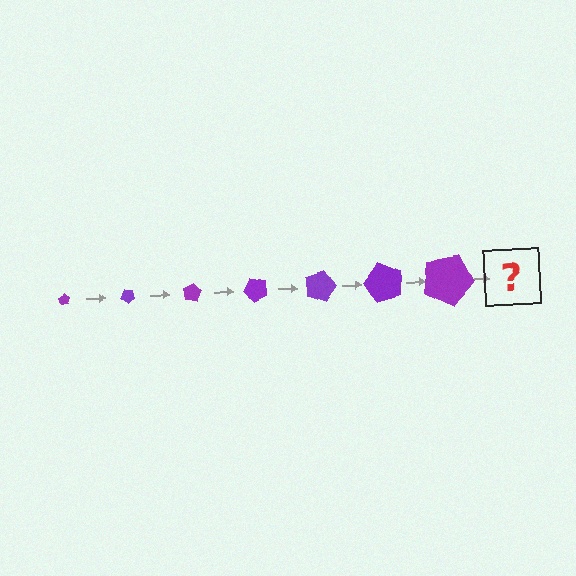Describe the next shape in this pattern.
It should be a pentagon, larger than the previous one and rotated 280 degrees from the start.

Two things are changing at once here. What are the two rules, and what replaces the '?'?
The two rules are that the pentagon grows larger each step and it rotates 40 degrees each step. The '?' should be a pentagon, larger than the previous one and rotated 280 degrees from the start.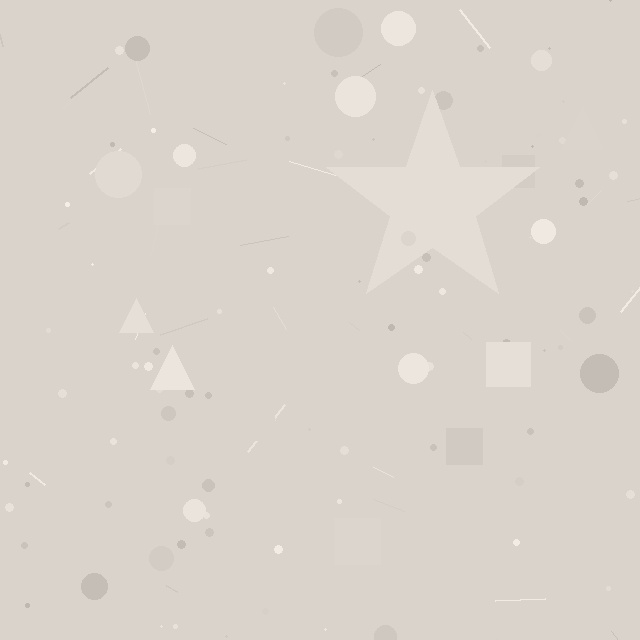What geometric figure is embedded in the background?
A star is embedded in the background.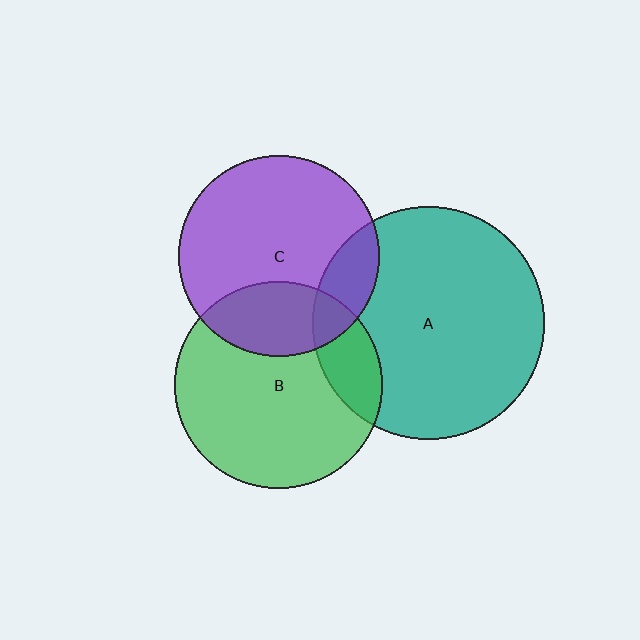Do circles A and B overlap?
Yes.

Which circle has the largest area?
Circle A (teal).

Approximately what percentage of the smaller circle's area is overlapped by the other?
Approximately 15%.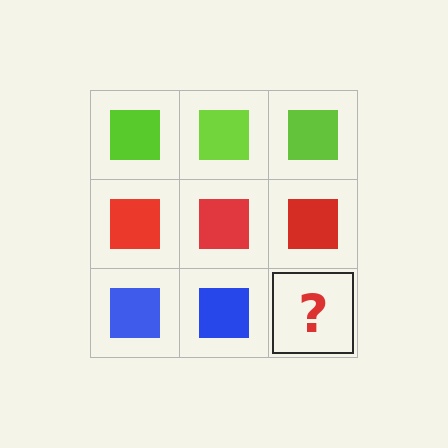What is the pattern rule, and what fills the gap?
The rule is that each row has a consistent color. The gap should be filled with a blue square.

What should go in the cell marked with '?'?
The missing cell should contain a blue square.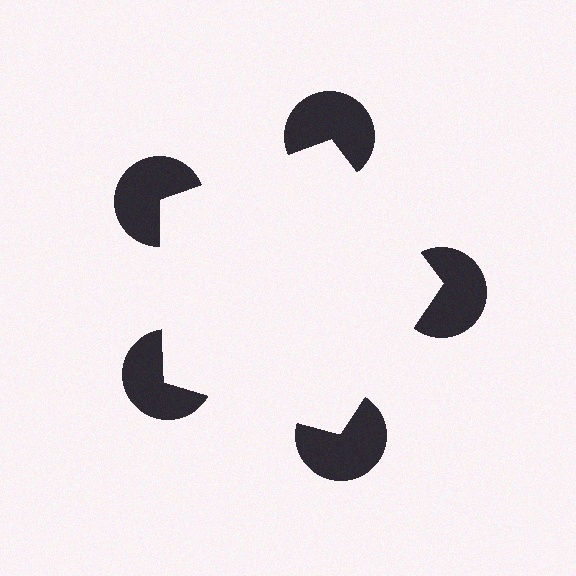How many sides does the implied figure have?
5 sides.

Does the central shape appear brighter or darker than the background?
It typically appears slightly brighter than the background, even though no actual brightness change is drawn.